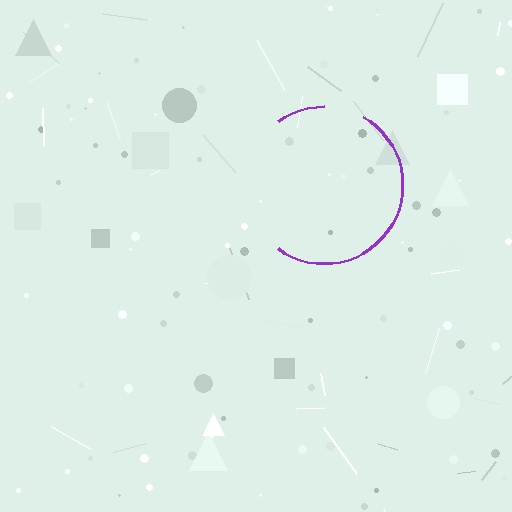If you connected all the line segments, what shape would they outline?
They would outline a circle.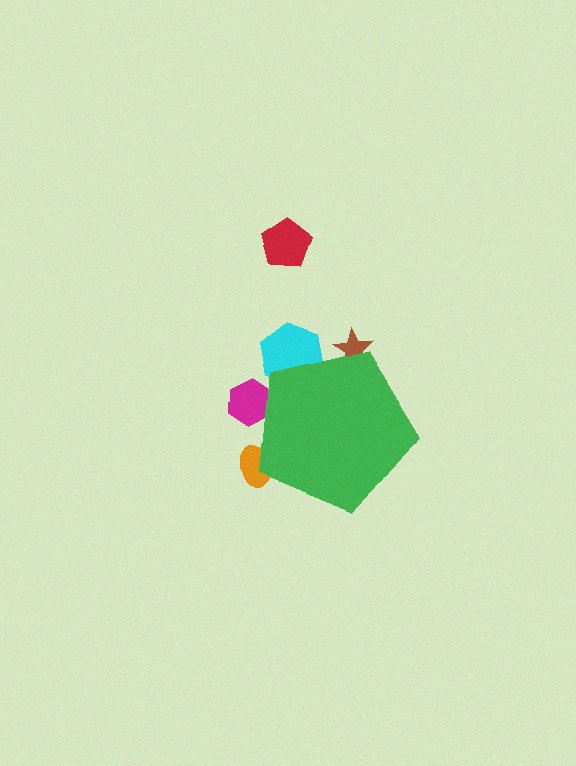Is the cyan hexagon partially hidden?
Yes, the cyan hexagon is partially hidden behind the green pentagon.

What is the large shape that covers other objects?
A green pentagon.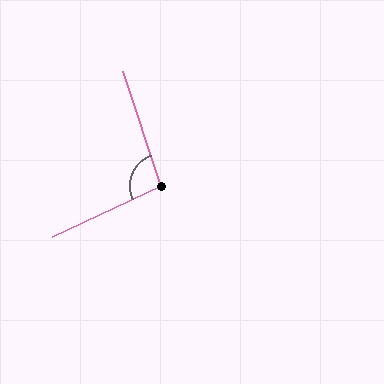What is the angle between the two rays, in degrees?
Approximately 97 degrees.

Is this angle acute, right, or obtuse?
It is obtuse.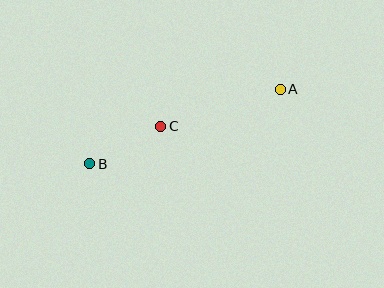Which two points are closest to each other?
Points B and C are closest to each other.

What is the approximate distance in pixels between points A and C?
The distance between A and C is approximately 125 pixels.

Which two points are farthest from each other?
Points A and B are farthest from each other.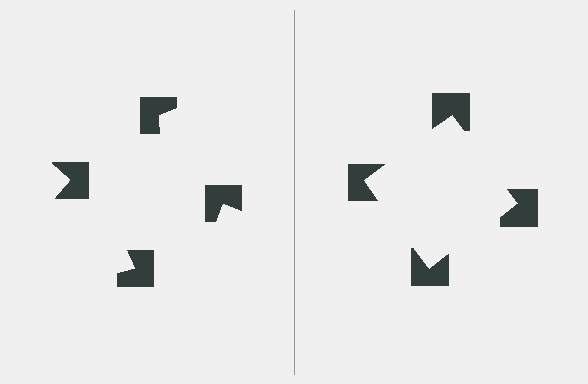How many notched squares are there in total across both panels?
8 — 4 on each side.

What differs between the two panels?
The notched squares are positioned identically on both sides; only the wedge orientations differ. On the right they align to a square; on the left they are misaligned.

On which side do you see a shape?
An illusory square appears on the right side. On the left side the wedge cuts are rotated, so no coherent shape forms.